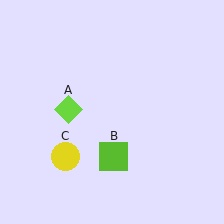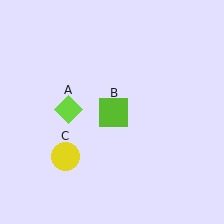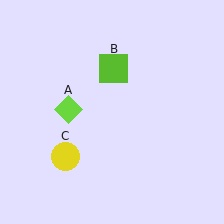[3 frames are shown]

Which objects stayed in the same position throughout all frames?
Lime diamond (object A) and yellow circle (object C) remained stationary.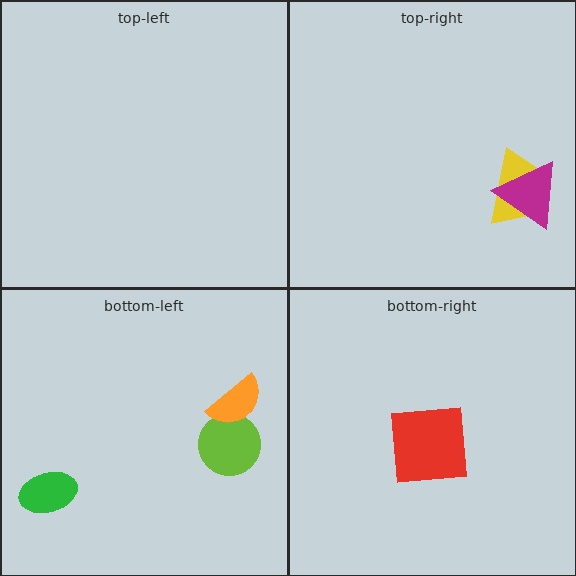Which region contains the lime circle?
The bottom-left region.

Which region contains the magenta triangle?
The top-right region.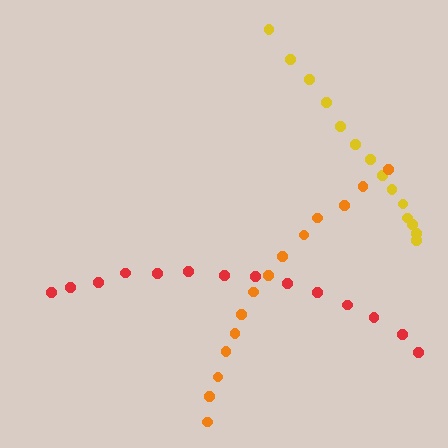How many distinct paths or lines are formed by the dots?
There are 3 distinct paths.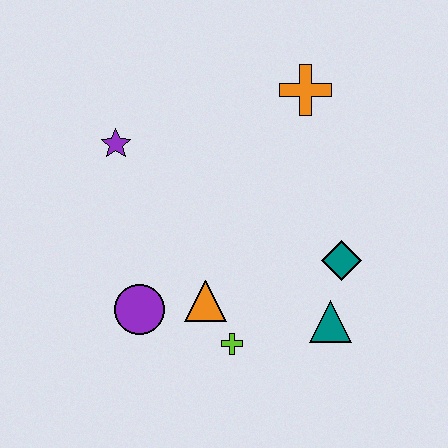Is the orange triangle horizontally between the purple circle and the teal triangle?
Yes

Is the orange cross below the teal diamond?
No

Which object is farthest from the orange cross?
The purple circle is farthest from the orange cross.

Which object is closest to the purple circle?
The orange triangle is closest to the purple circle.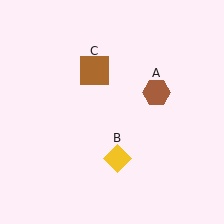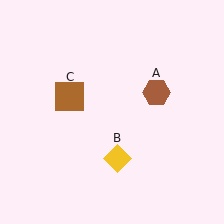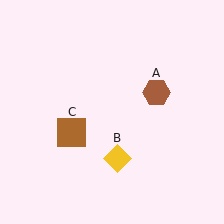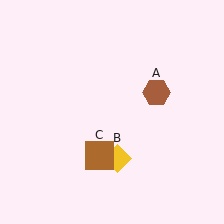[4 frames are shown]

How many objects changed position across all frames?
1 object changed position: brown square (object C).